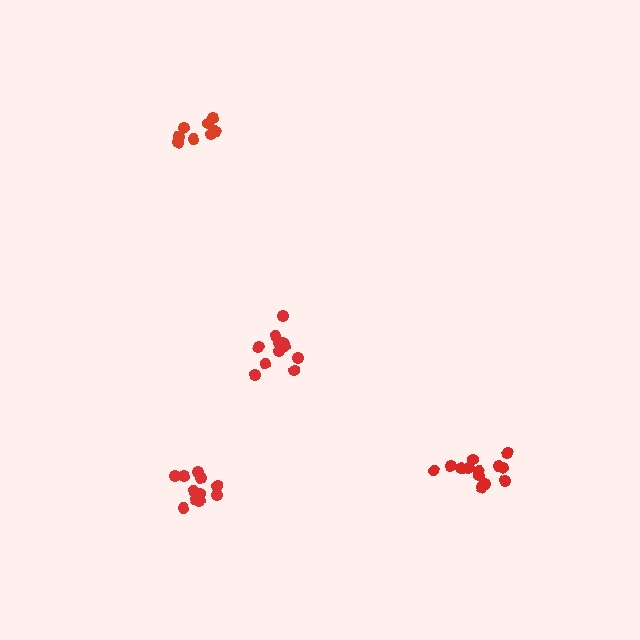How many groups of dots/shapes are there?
There are 4 groups.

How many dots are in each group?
Group 1: 12 dots, Group 2: 8 dots, Group 3: 11 dots, Group 4: 13 dots (44 total).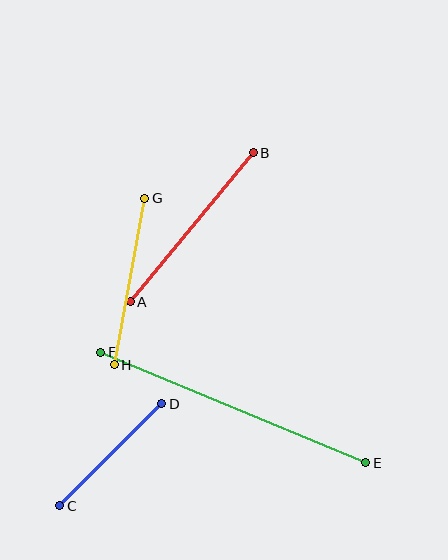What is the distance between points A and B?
The distance is approximately 193 pixels.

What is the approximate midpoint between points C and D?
The midpoint is at approximately (111, 455) pixels.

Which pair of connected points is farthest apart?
Points E and F are farthest apart.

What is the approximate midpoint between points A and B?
The midpoint is at approximately (192, 227) pixels.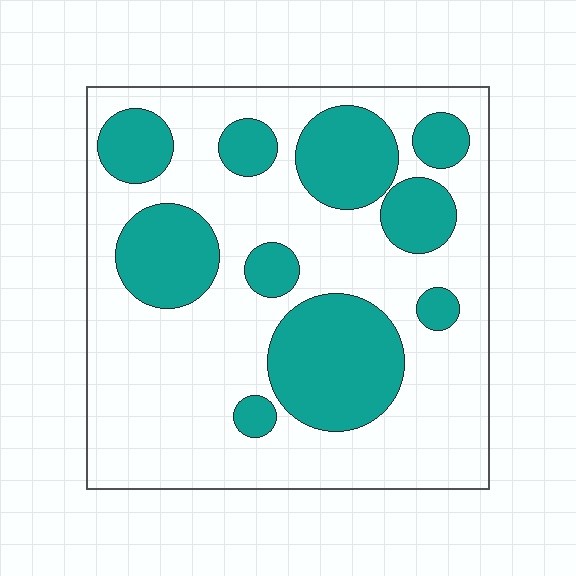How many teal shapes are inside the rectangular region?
10.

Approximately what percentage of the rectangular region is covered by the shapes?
Approximately 30%.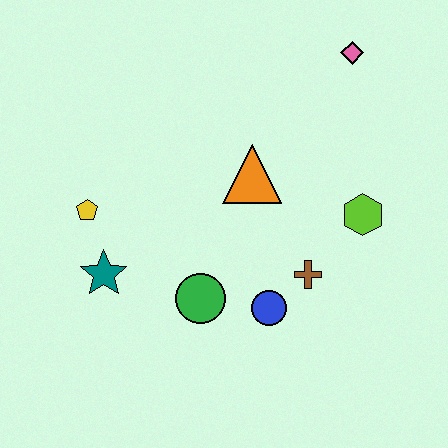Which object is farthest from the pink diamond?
The teal star is farthest from the pink diamond.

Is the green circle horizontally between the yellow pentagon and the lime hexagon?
Yes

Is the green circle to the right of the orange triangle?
No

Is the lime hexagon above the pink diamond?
No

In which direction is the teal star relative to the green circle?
The teal star is to the left of the green circle.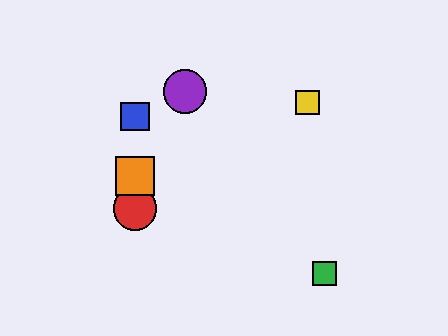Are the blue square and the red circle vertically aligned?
Yes, both are at x≈135.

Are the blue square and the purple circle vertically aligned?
No, the blue square is at x≈135 and the purple circle is at x≈185.